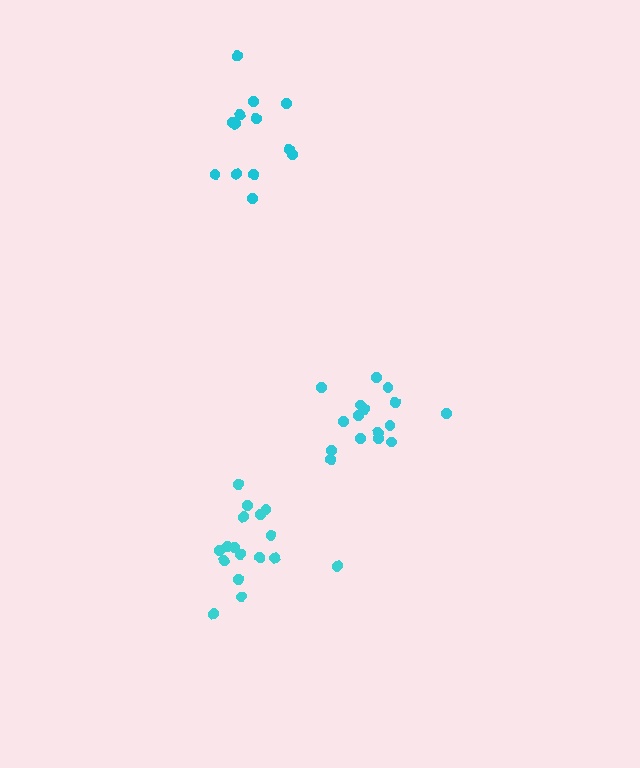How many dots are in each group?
Group 1: 14 dots, Group 2: 16 dots, Group 3: 17 dots (47 total).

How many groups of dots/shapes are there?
There are 3 groups.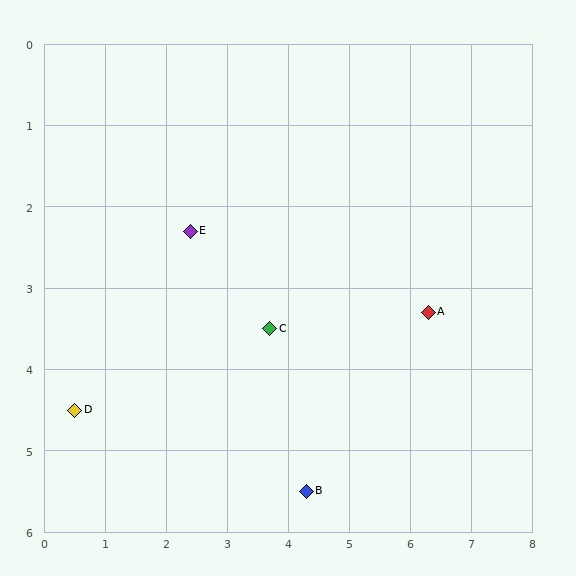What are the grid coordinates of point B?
Point B is at approximately (4.3, 5.5).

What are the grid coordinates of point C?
Point C is at approximately (3.7, 3.5).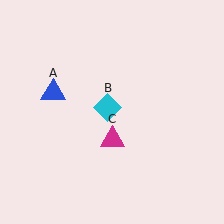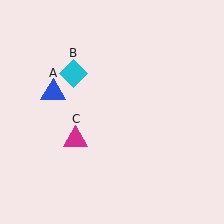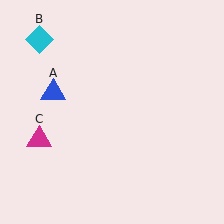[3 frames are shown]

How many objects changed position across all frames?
2 objects changed position: cyan diamond (object B), magenta triangle (object C).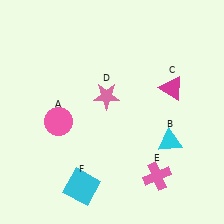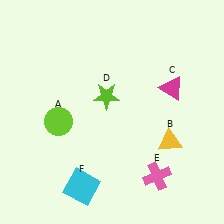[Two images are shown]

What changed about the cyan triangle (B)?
In Image 1, B is cyan. In Image 2, it changed to yellow.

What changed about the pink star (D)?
In Image 1, D is pink. In Image 2, it changed to lime.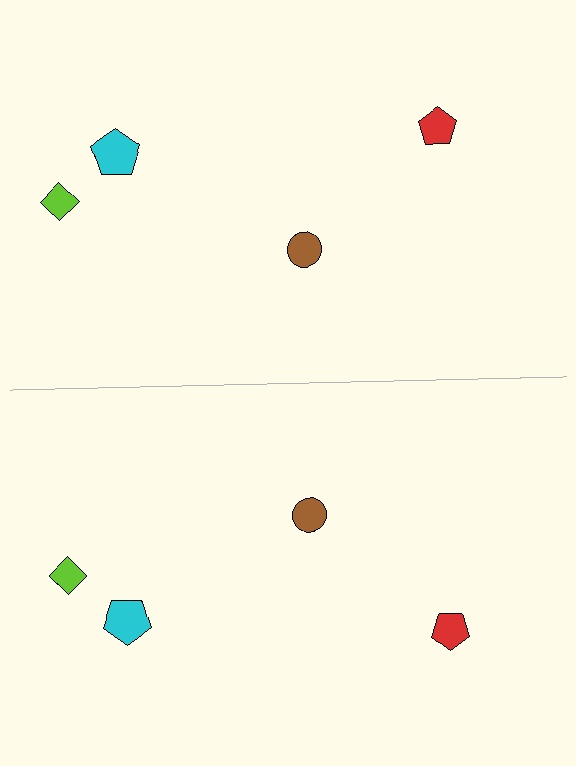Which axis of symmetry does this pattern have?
The pattern has a horizontal axis of symmetry running through the center of the image.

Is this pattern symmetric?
Yes, this pattern has bilateral (reflection) symmetry.